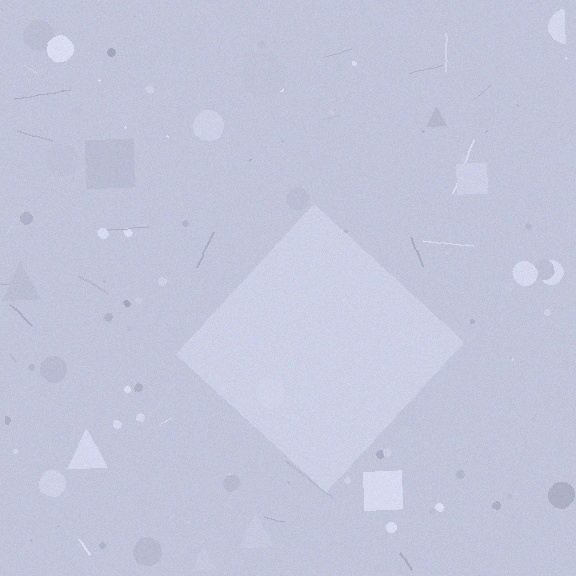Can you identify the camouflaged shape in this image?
The camouflaged shape is a diamond.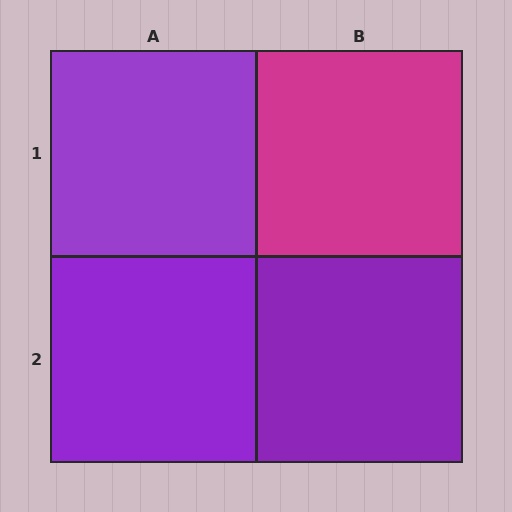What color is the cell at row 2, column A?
Purple.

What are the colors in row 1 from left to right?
Purple, magenta.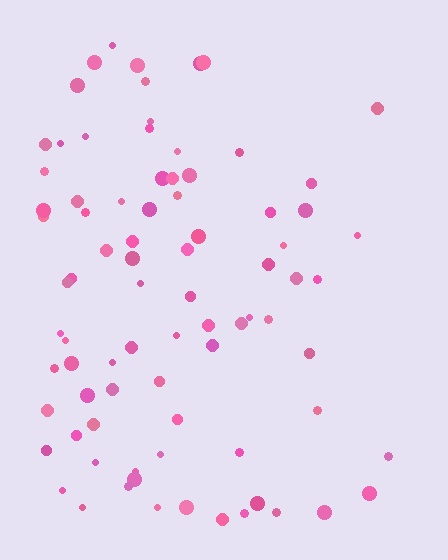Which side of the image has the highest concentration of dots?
The left.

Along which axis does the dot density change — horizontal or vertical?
Horizontal.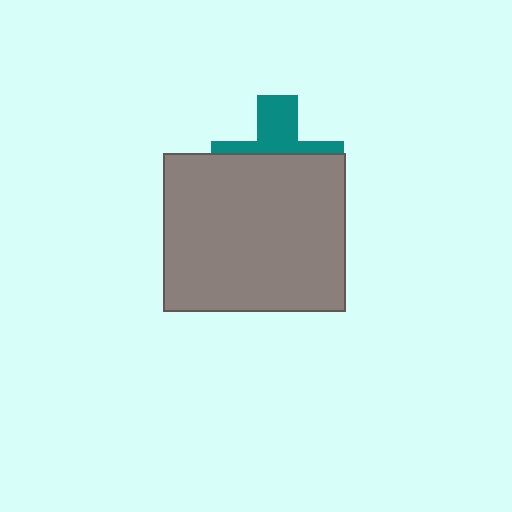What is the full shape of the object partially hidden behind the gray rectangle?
The partially hidden object is a teal cross.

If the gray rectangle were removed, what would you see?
You would see the complete teal cross.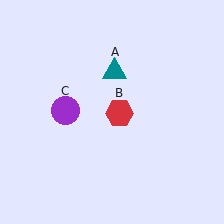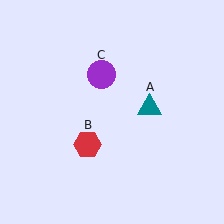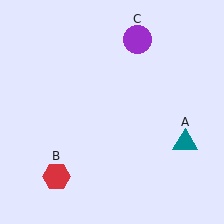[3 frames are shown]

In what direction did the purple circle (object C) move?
The purple circle (object C) moved up and to the right.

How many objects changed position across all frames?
3 objects changed position: teal triangle (object A), red hexagon (object B), purple circle (object C).